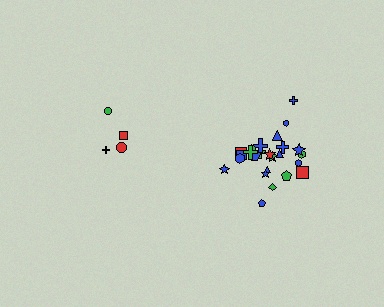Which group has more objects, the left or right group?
The right group.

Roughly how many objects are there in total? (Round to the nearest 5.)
Roughly 30 objects in total.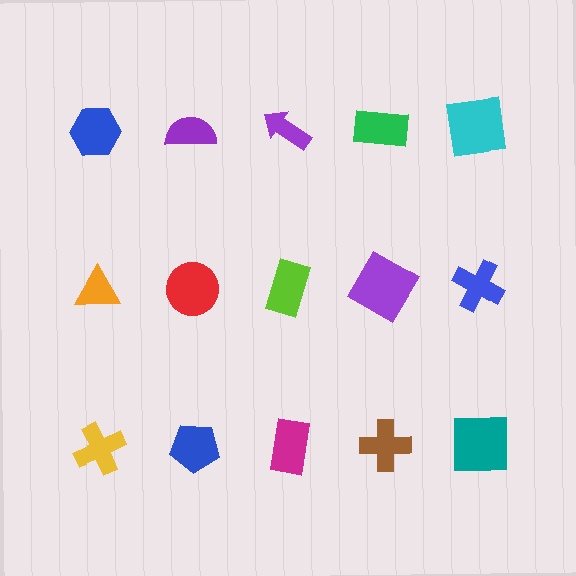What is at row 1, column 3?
A purple arrow.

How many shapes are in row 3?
5 shapes.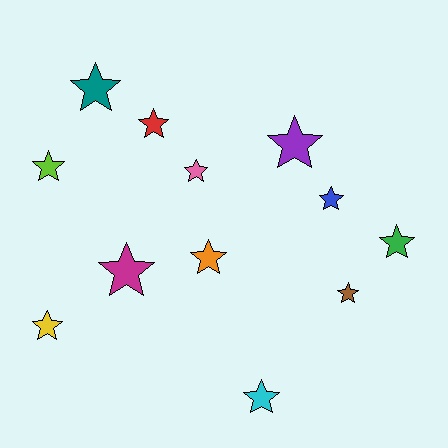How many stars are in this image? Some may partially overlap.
There are 12 stars.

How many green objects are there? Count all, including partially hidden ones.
There is 1 green object.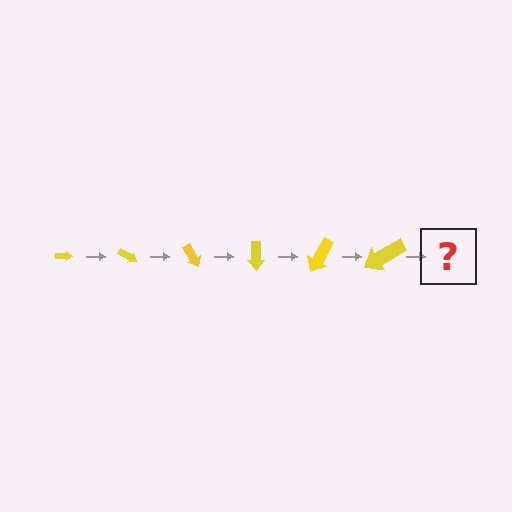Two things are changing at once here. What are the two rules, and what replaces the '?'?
The two rules are that the arrow grows larger each step and it rotates 30 degrees each step. The '?' should be an arrow, larger than the previous one and rotated 180 degrees from the start.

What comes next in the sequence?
The next element should be an arrow, larger than the previous one and rotated 180 degrees from the start.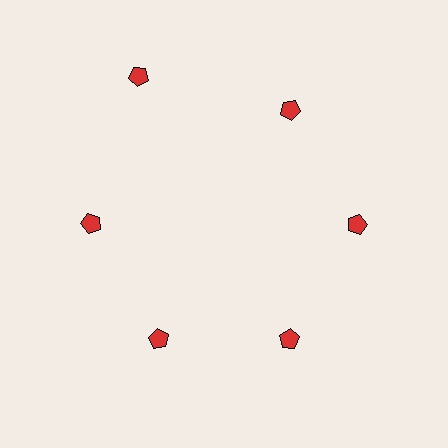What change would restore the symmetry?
The symmetry would be restored by moving it inward, back onto the ring so that all 6 pentagons sit at equal angles and equal distance from the center.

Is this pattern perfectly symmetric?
No. The 6 red pentagons are arranged in a ring, but one element near the 11 o'clock position is pushed outward from the center, breaking the 6-fold rotational symmetry.